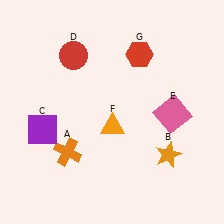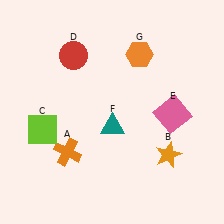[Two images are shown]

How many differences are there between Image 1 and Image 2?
There are 3 differences between the two images.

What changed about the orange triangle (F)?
In Image 1, F is orange. In Image 2, it changed to teal.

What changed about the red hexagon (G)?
In Image 1, G is red. In Image 2, it changed to orange.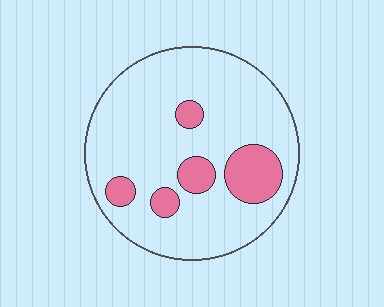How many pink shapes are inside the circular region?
5.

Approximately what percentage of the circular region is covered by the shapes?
Approximately 15%.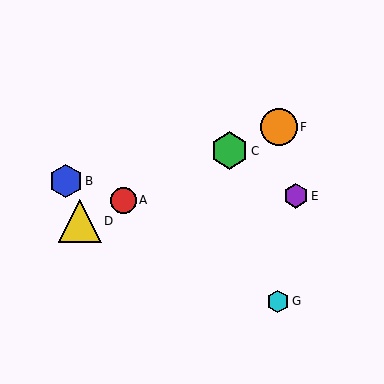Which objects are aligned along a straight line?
Objects A, C, D, F are aligned along a straight line.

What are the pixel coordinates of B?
Object B is at (66, 181).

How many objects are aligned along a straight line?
4 objects (A, C, D, F) are aligned along a straight line.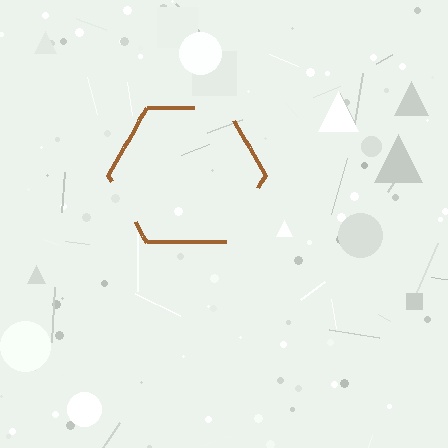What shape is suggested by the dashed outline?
The dashed outline suggests a hexagon.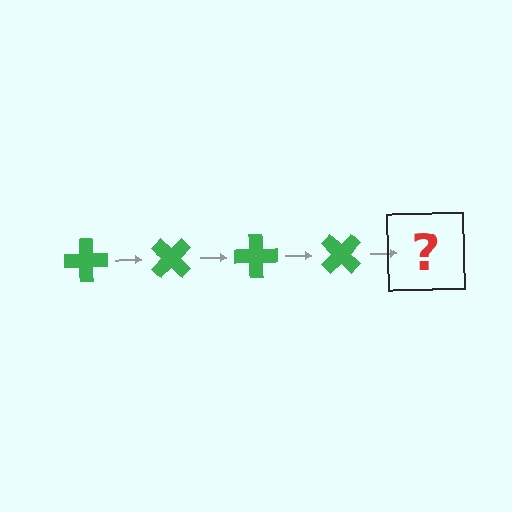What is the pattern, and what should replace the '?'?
The pattern is that the cross rotates 45 degrees each step. The '?' should be a green cross rotated 180 degrees.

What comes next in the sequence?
The next element should be a green cross rotated 180 degrees.